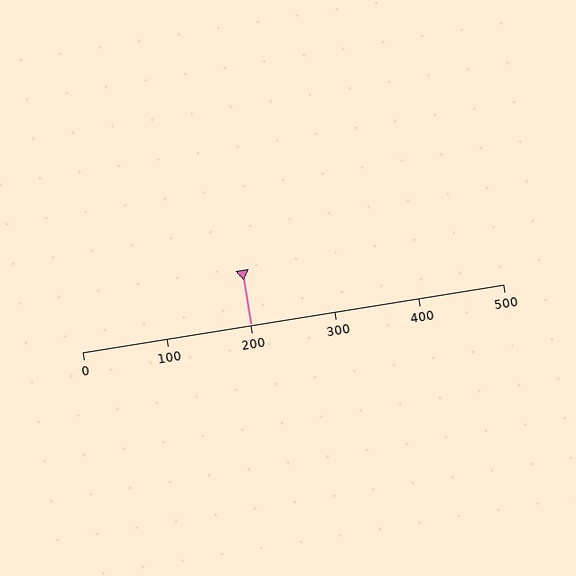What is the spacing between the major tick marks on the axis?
The major ticks are spaced 100 apart.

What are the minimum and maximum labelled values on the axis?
The axis runs from 0 to 500.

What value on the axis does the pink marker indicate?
The marker indicates approximately 200.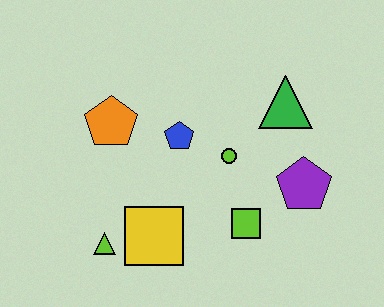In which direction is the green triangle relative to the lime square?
The green triangle is above the lime square.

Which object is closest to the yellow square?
The lime triangle is closest to the yellow square.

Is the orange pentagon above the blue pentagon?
Yes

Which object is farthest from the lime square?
The orange pentagon is farthest from the lime square.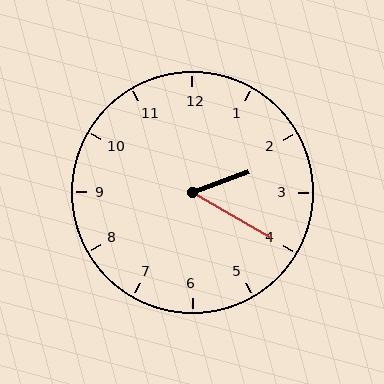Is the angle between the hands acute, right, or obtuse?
It is acute.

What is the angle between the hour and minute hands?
Approximately 50 degrees.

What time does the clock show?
2:20.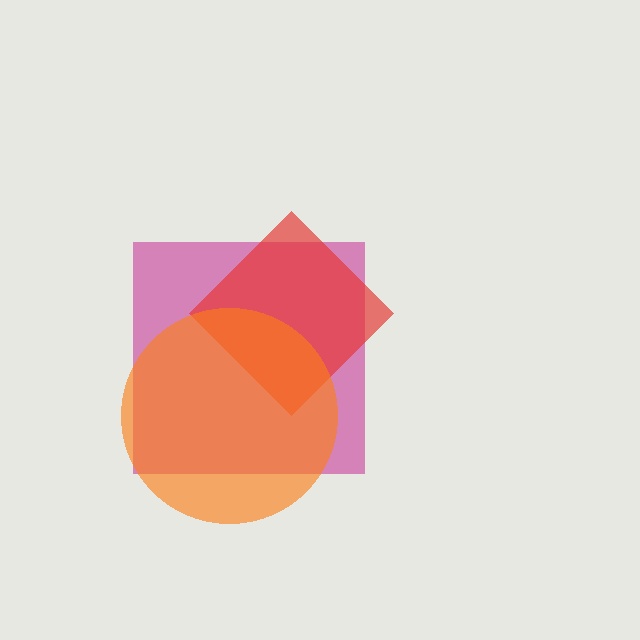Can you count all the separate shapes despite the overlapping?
Yes, there are 3 separate shapes.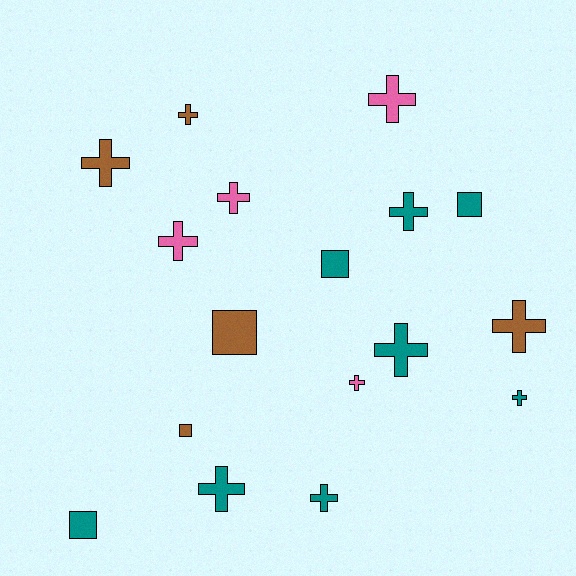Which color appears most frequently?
Teal, with 8 objects.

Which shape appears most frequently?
Cross, with 12 objects.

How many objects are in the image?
There are 17 objects.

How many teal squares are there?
There are 3 teal squares.